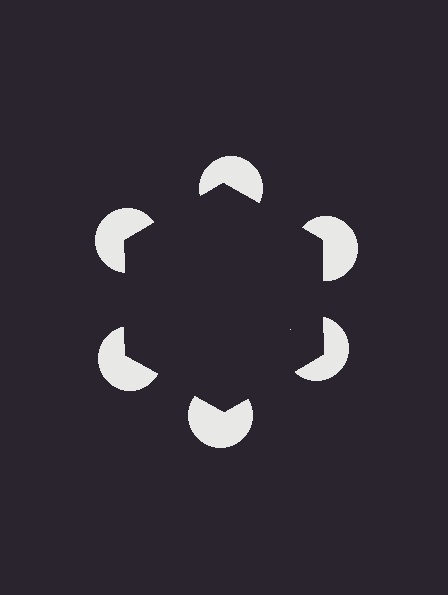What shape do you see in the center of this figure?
An illusory hexagon — its edges are inferred from the aligned wedge cuts in the pac-man discs, not physically drawn.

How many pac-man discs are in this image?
There are 6 — one at each vertex of the illusory hexagon.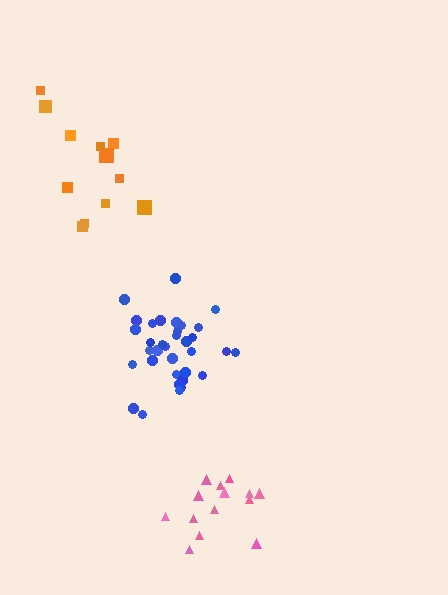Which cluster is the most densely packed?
Blue.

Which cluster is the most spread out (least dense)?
Orange.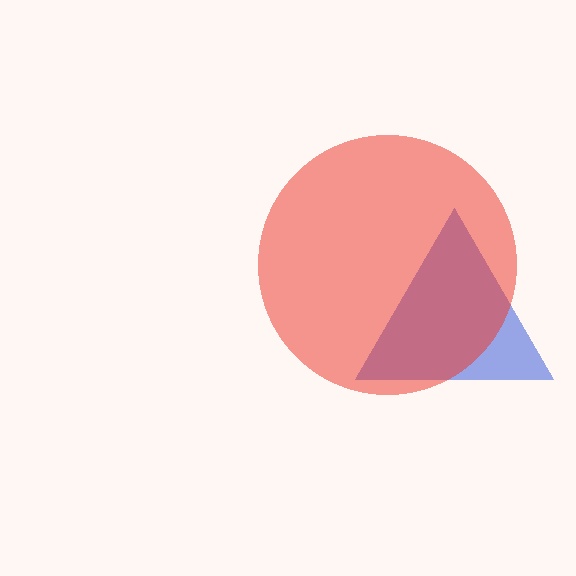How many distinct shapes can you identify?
There are 2 distinct shapes: a blue triangle, a red circle.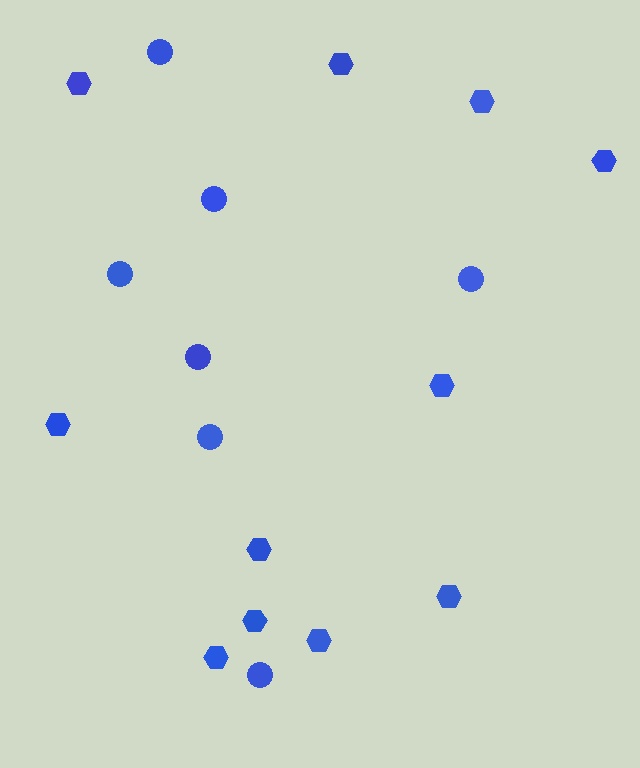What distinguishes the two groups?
There are 2 groups: one group of hexagons (11) and one group of circles (7).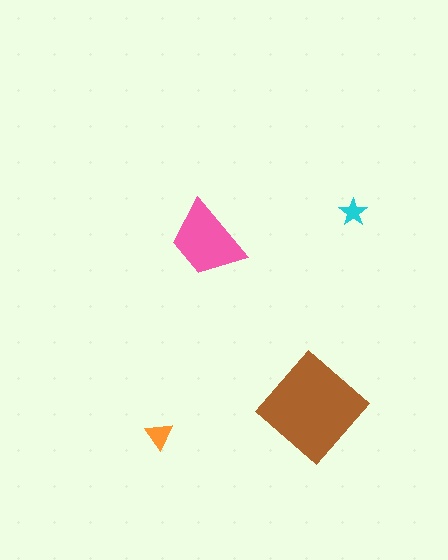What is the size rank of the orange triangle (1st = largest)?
3rd.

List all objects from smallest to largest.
The cyan star, the orange triangle, the pink trapezoid, the brown diamond.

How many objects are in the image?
There are 4 objects in the image.